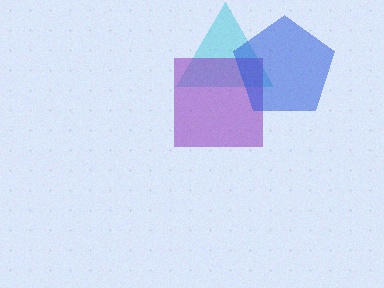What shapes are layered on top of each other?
The layered shapes are: a cyan triangle, a purple square, a blue pentagon.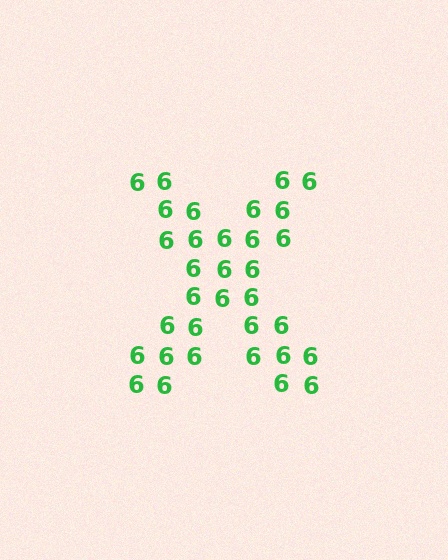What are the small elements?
The small elements are digit 6's.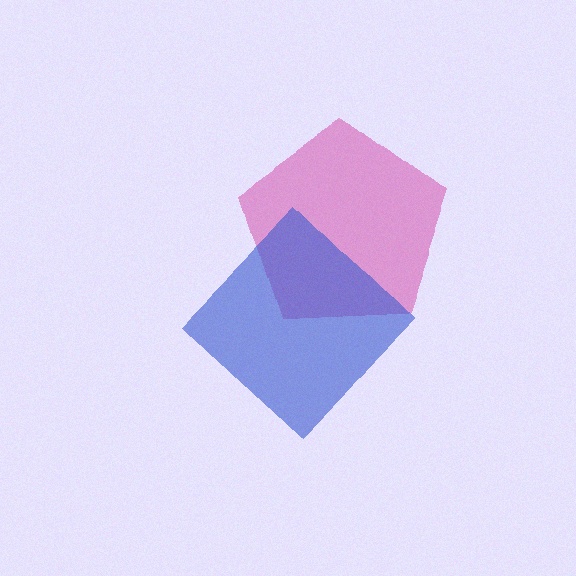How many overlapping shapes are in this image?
There are 2 overlapping shapes in the image.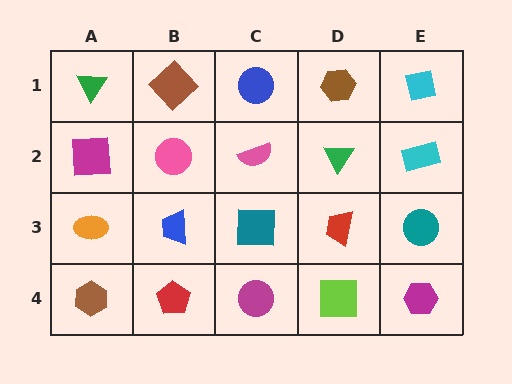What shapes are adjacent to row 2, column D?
A brown hexagon (row 1, column D), a red trapezoid (row 3, column D), a pink semicircle (row 2, column C), a cyan rectangle (row 2, column E).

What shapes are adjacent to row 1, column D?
A green triangle (row 2, column D), a blue circle (row 1, column C), a cyan square (row 1, column E).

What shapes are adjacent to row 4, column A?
An orange ellipse (row 3, column A), a red pentagon (row 4, column B).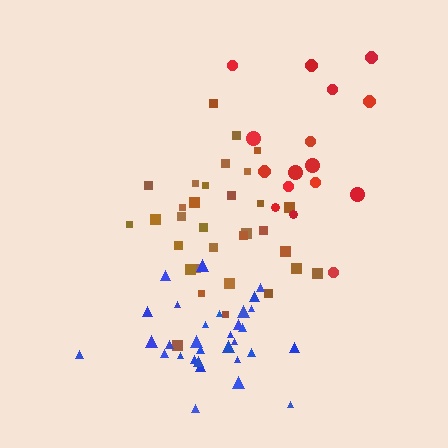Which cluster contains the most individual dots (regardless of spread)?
Brown (32).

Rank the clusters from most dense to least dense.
blue, brown, red.